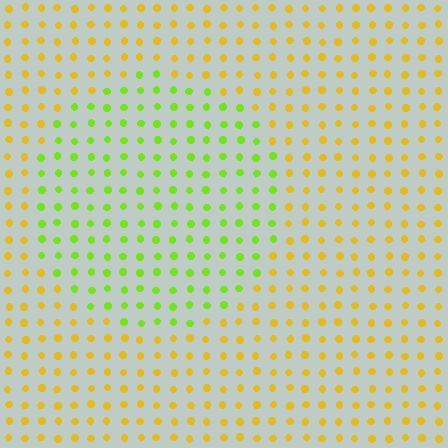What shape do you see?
I see a circle.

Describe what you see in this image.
The image is filled with small yellow elements in a uniform arrangement. A circle-shaped region is visible where the elements are tinted to a slightly different hue, forming a subtle color boundary.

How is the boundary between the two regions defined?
The boundary is defined purely by a slight shift in hue (about 46 degrees). Spacing, size, and orientation are identical on both sides.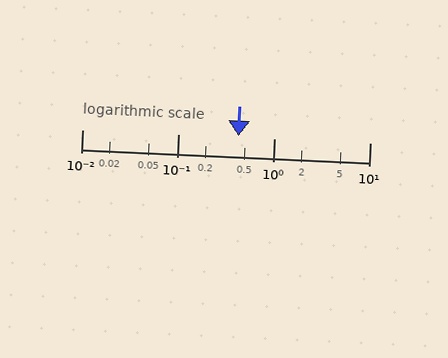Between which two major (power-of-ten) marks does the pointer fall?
The pointer is between 0.1 and 1.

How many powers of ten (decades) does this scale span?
The scale spans 3 decades, from 0.01 to 10.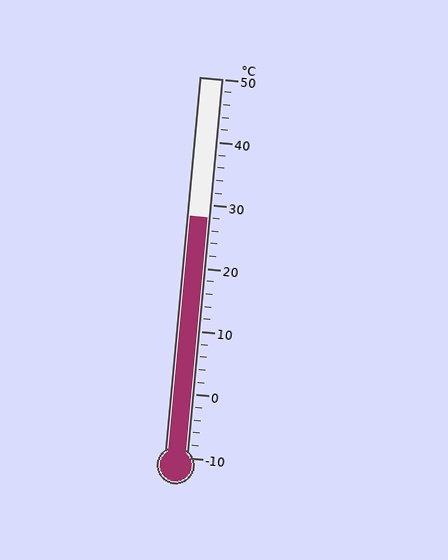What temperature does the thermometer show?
The thermometer shows approximately 28°C.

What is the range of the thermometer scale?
The thermometer scale ranges from -10°C to 50°C.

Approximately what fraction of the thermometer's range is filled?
The thermometer is filled to approximately 65% of its range.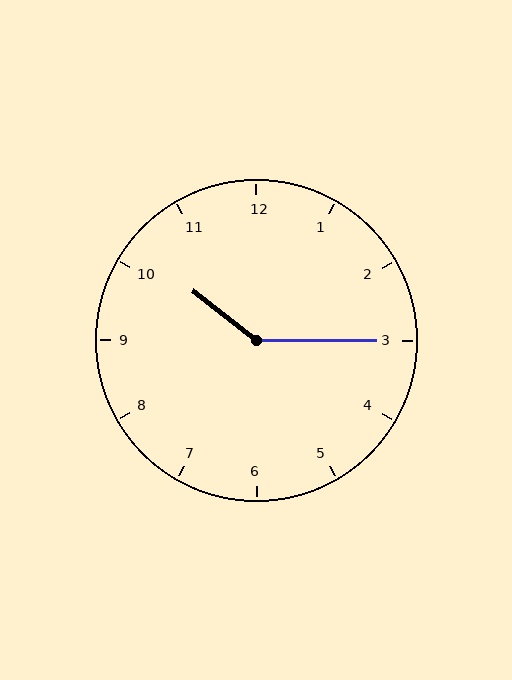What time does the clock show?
10:15.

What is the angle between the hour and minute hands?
Approximately 142 degrees.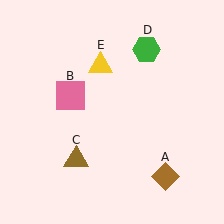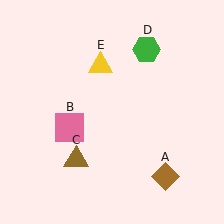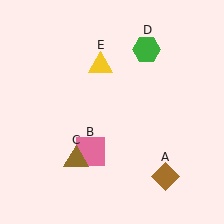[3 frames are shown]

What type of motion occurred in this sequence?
The pink square (object B) rotated counterclockwise around the center of the scene.